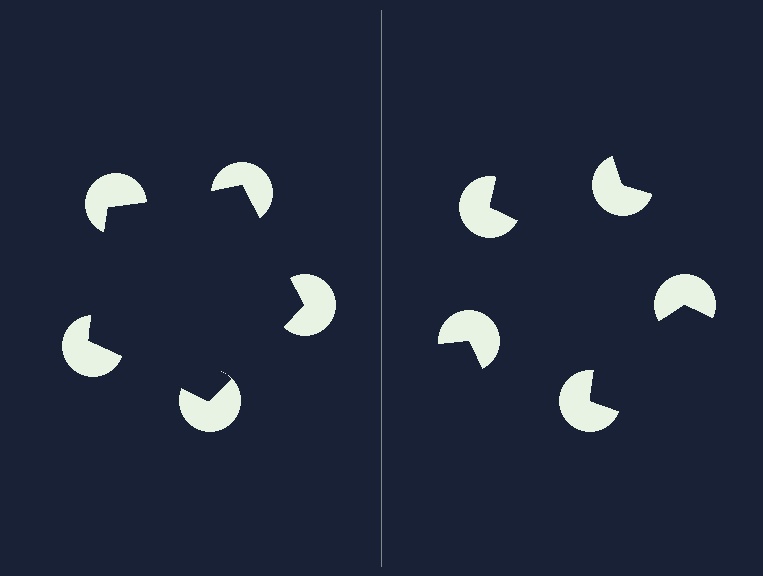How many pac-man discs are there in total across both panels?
10 — 5 on each side.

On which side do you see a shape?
An illusory pentagon appears on the left side. On the right side the wedge cuts are rotated, so no coherent shape forms.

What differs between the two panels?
The pac-man discs are positioned identically on both sides; only the wedge orientations differ. On the left they align to a pentagon; on the right they are misaligned.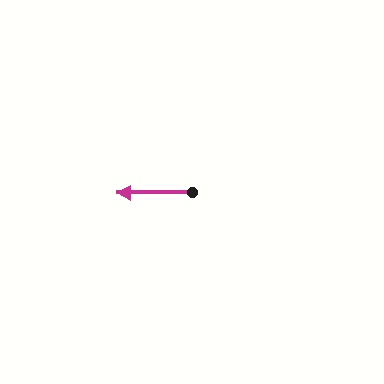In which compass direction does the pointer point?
West.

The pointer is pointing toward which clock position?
Roughly 9 o'clock.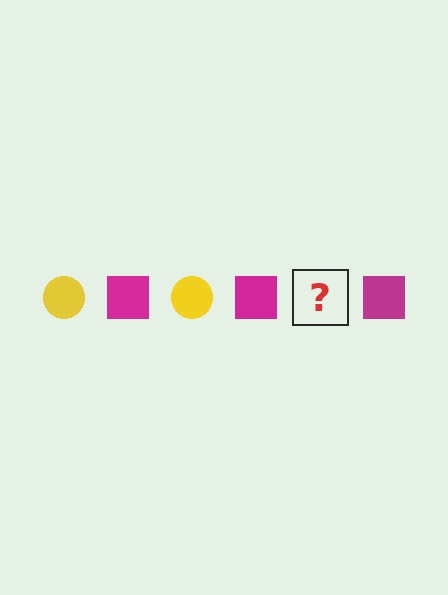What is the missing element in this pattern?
The missing element is a yellow circle.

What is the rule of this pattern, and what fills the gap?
The rule is that the pattern alternates between yellow circle and magenta square. The gap should be filled with a yellow circle.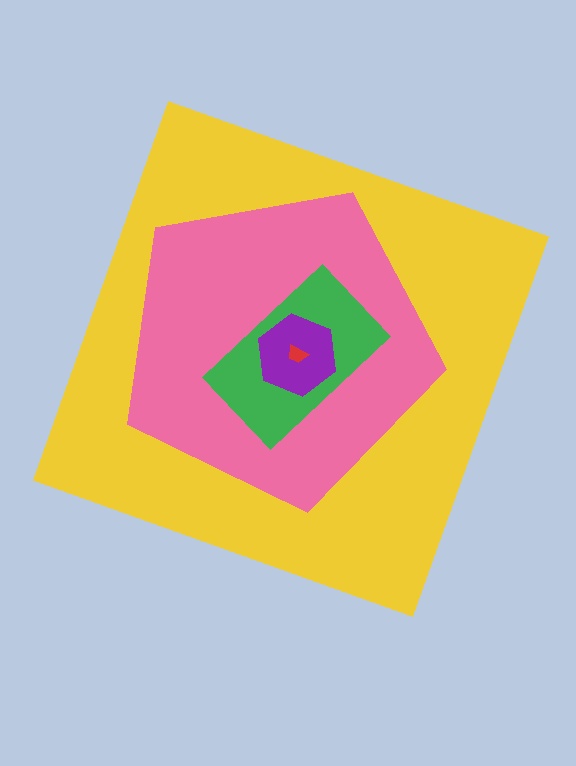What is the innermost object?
The red trapezoid.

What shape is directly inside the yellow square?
The pink pentagon.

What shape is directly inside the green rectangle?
The purple hexagon.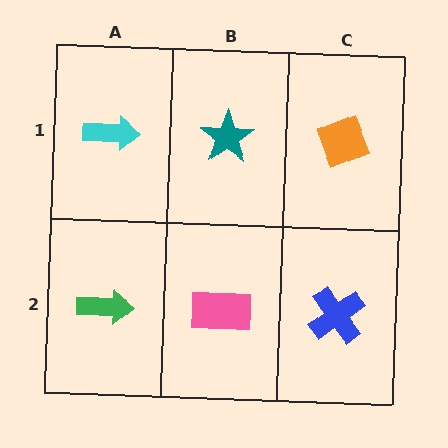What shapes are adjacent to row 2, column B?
A teal star (row 1, column B), a green arrow (row 2, column A), a blue cross (row 2, column C).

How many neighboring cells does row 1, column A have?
2.